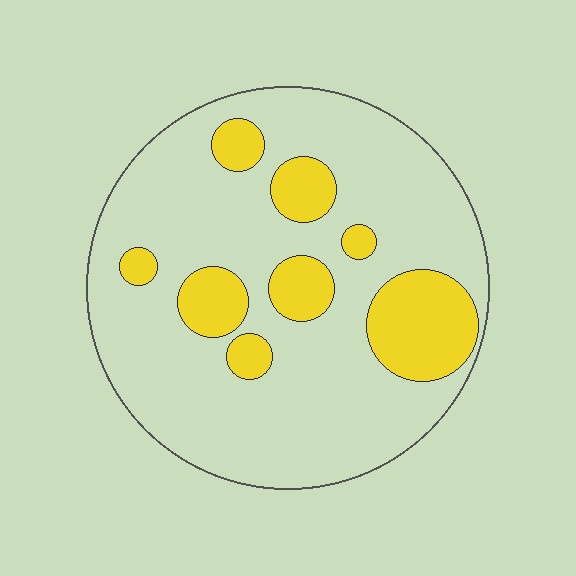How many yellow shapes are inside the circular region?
8.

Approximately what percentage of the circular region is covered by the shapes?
Approximately 20%.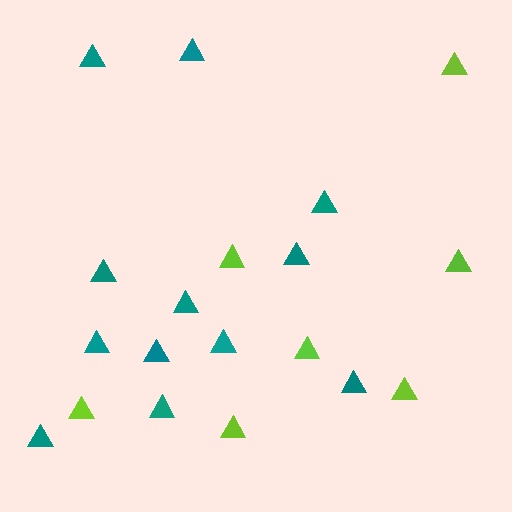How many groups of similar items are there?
There are 2 groups: one group of lime triangles (7) and one group of teal triangles (12).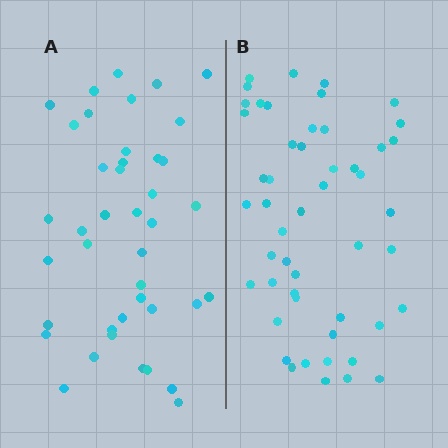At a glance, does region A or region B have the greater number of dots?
Region B (the right region) has more dots.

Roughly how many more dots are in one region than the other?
Region B has roughly 8 or so more dots than region A.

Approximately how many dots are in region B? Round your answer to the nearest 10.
About 50 dots.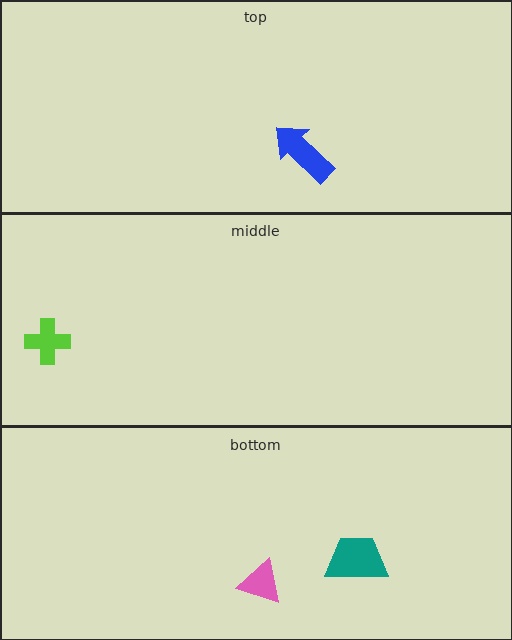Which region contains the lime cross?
The middle region.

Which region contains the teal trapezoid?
The bottom region.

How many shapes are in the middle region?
1.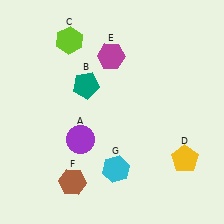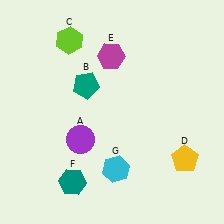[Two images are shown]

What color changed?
The hexagon (F) changed from brown in Image 1 to teal in Image 2.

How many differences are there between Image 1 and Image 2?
There is 1 difference between the two images.